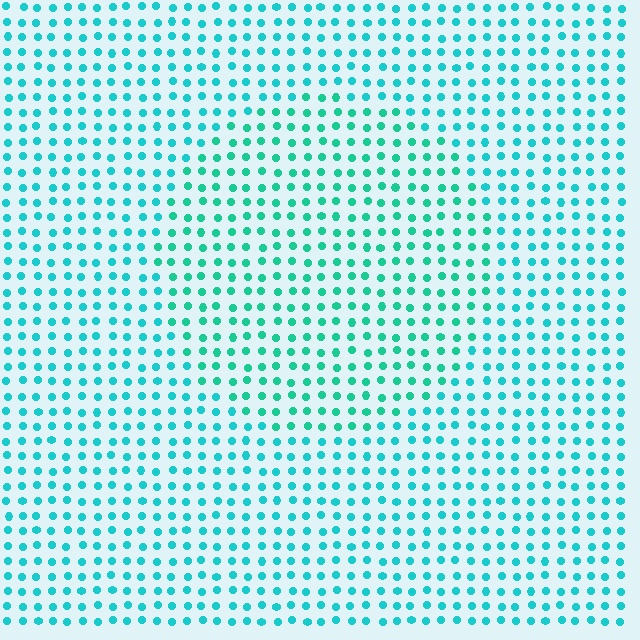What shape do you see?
I see a circle.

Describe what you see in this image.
The image is filled with small cyan elements in a uniform arrangement. A circle-shaped region is visible where the elements are tinted to a slightly different hue, forming a subtle color boundary.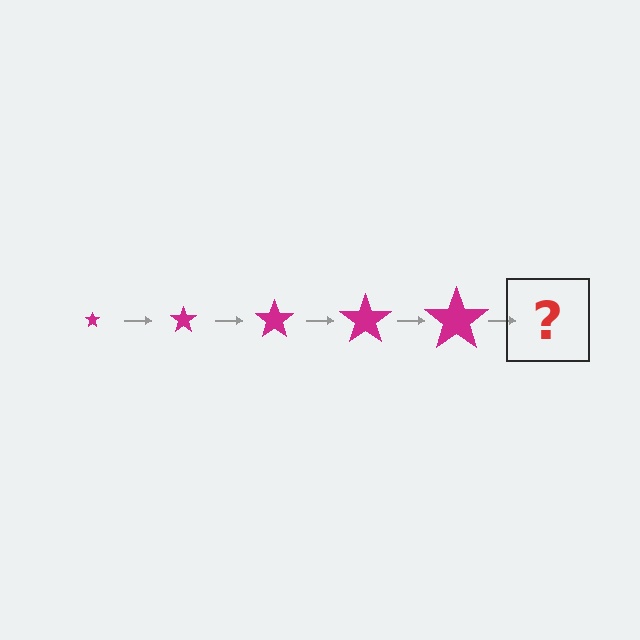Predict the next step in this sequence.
The next step is a magenta star, larger than the previous one.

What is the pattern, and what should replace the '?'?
The pattern is that the star gets progressively larger each step. The '?' should be a magenta star, larger than the previous one.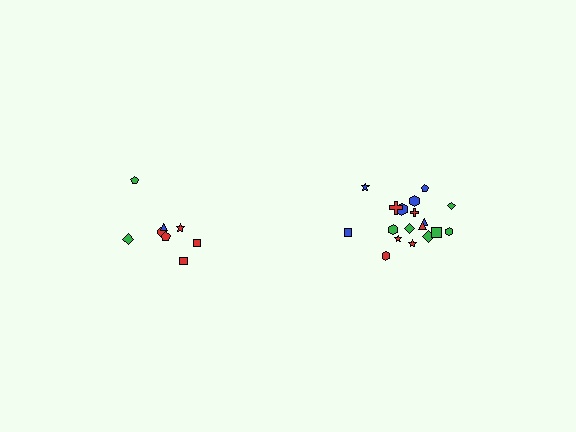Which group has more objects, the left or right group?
The right group.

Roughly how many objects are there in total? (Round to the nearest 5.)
Roughly 25 objects in total.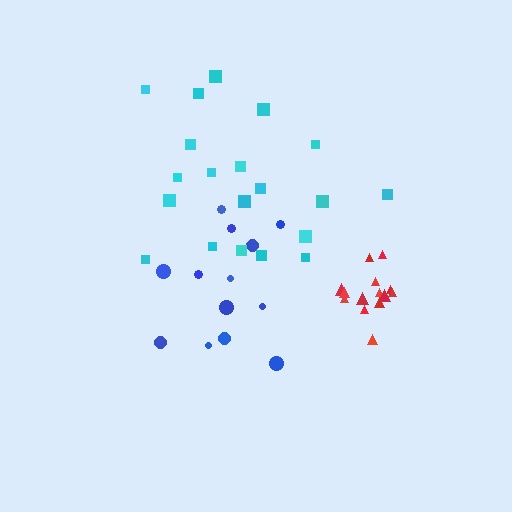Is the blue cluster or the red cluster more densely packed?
Red.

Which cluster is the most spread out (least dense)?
Cyan.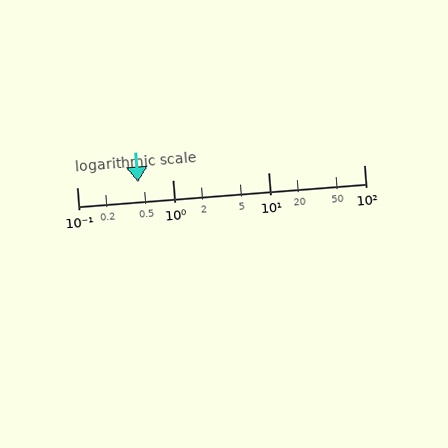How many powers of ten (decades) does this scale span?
The scale spans 3 decades, from 0.1 to 100.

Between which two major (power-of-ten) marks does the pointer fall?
The pointer is between 0.1 and 1.